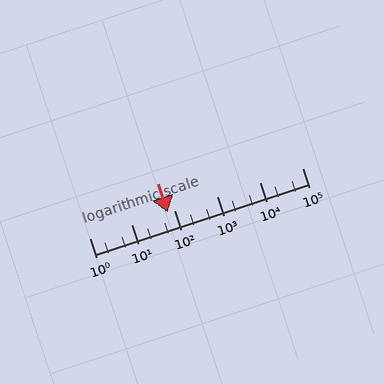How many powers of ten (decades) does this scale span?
The scale spans 5 decades, from 1 to 100000.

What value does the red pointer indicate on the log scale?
The pointer indicates approximately 69.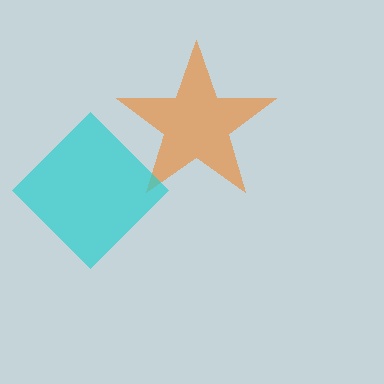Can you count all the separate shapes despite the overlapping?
Yes, there are 2 separate shapes.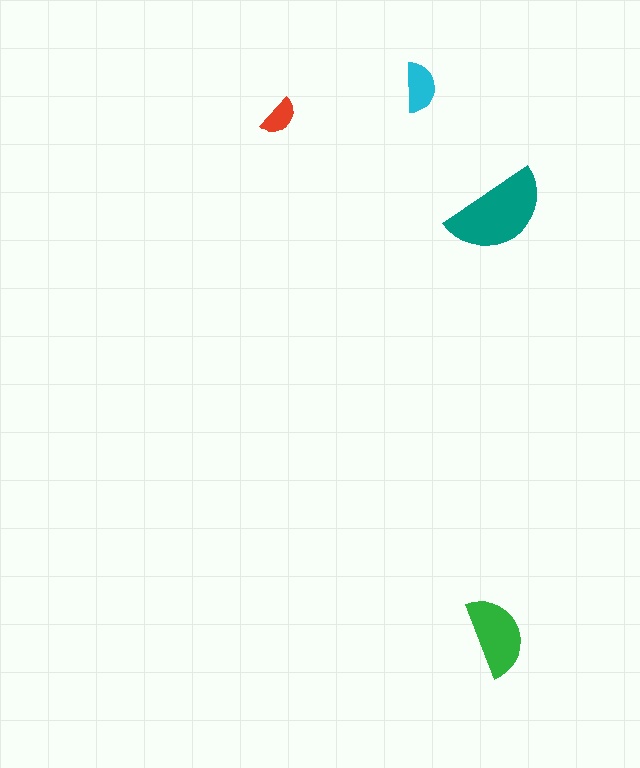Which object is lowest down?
The green semicircle is bottommost.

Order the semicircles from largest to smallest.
the teal one, the green one, the cyan one, the red one.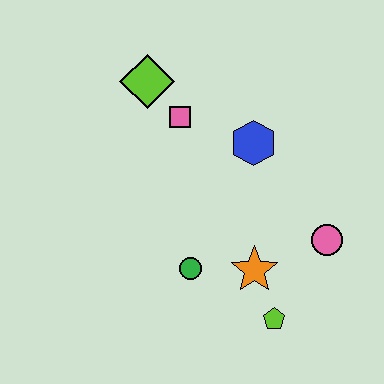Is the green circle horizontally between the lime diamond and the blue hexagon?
Yes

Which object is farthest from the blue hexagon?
The lime pentagon is farthest from the blue hexagon.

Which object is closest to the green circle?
The orange star is closest to the green circle.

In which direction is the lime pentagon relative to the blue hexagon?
The lime pentagon is below the blue hexagon.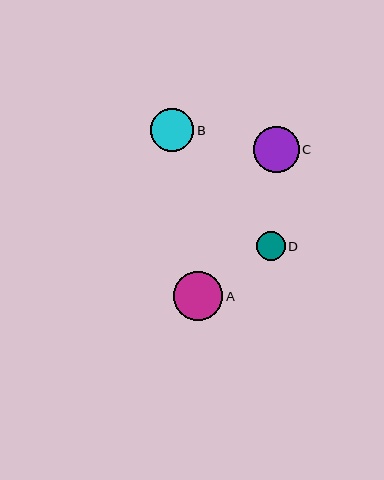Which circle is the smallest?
Circle D is the smallest with a size of approximately 29 pixels.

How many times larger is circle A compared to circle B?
Circle A is approximately 1.1 times the size of circle B.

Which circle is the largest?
Circle A is the largest with a size of approximately 49 pixels.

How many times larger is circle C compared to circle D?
Circle C is approximately 1.6 times the size of circle D.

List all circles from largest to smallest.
From largest to smallest: A, C, B, D.